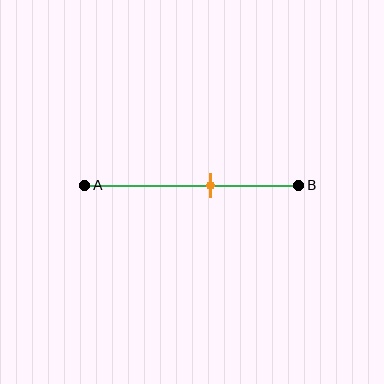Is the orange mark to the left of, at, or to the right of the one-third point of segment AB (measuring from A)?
The orange mark is to the right of the one-third point of segment AB.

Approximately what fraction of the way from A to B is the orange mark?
The orange mark is approximately 60% of the way from A to B.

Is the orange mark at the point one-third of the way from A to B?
No, the mark is at about 60% from A, not at the 33% one-third point.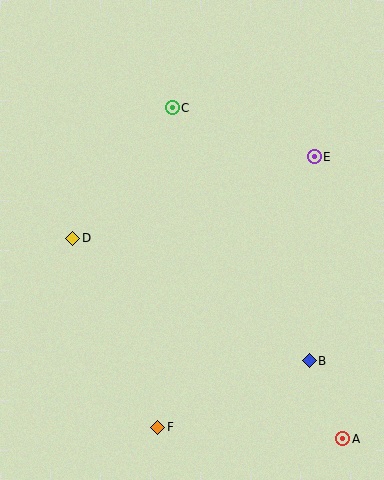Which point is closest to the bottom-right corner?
Point A is closest to the bottom-right corner.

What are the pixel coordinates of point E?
Point E is at (314, 157).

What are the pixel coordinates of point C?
Point C is at (172, 108).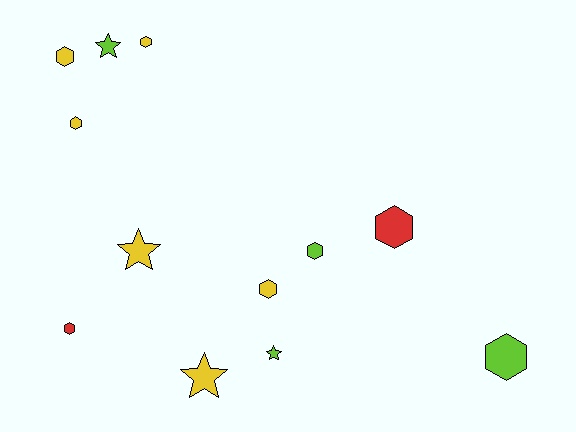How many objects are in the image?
There are 12 objects.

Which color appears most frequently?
Yellow, with 6 objects.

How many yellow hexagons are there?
There are 4 yellow hexagons.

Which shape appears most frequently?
Hexagon, with 8 objects.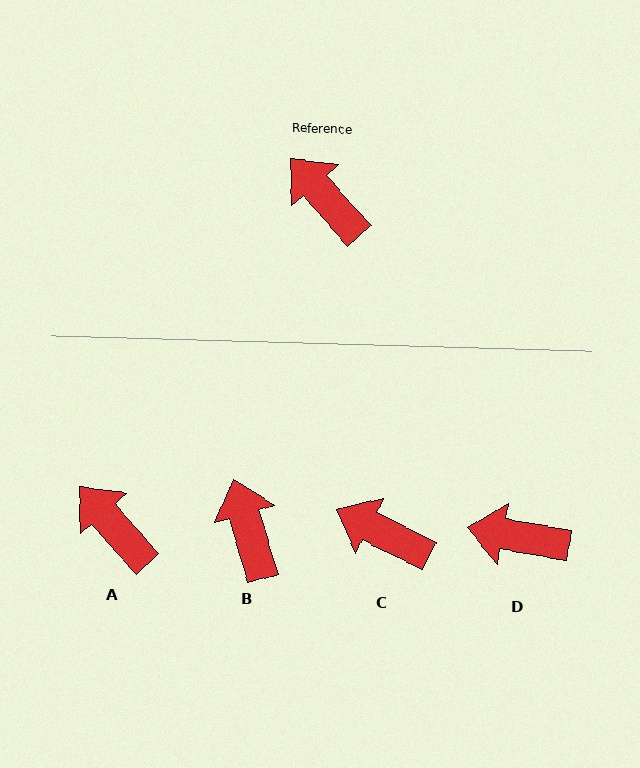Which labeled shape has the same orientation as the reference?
A.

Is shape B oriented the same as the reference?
No, it is off by about 25 degrees.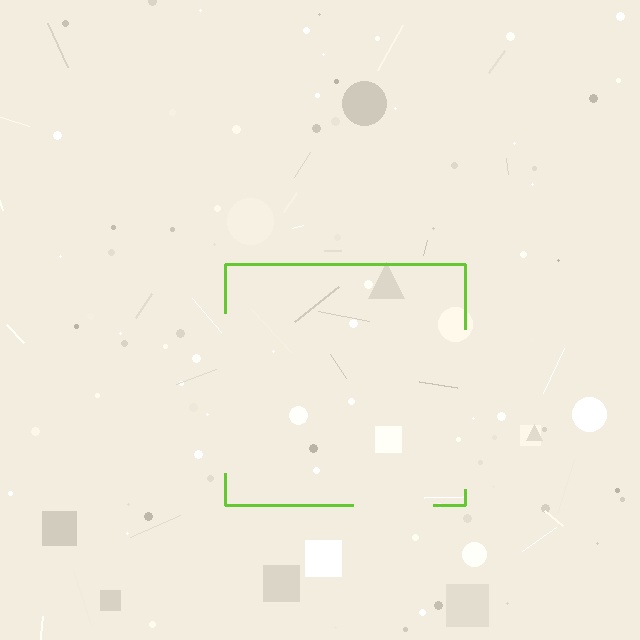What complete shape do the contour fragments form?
The contour fragments form a square.